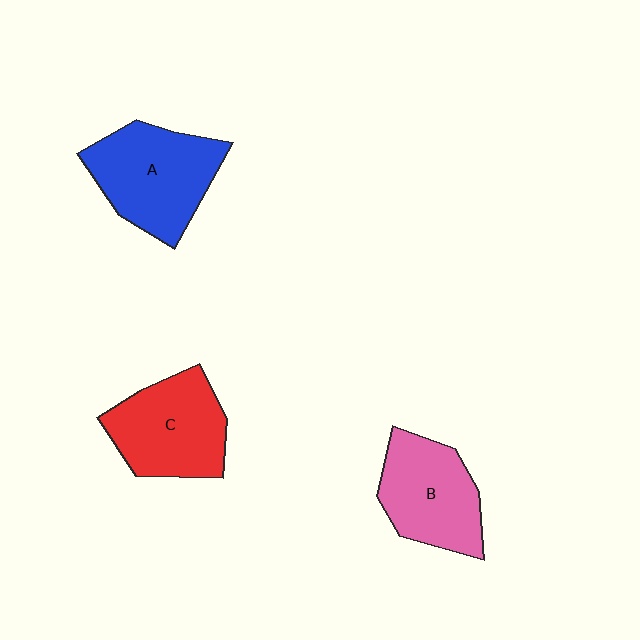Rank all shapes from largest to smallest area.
From largest to smallest: A (blue), C (red), B (pink).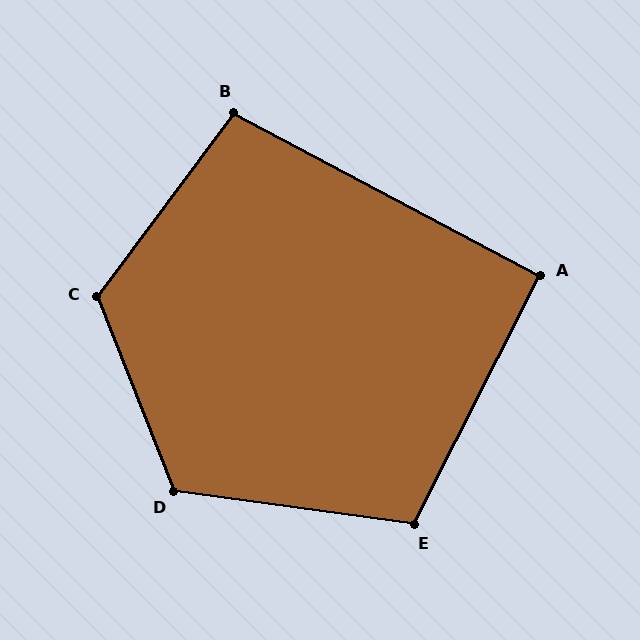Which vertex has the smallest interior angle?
A, at approximately 91 degrees.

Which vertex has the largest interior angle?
C, at approximately 122 degrees.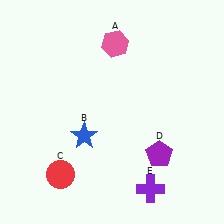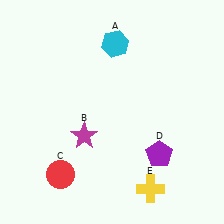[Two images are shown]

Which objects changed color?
A changed from pink to cyan. B changed from blue to magenta. E changed from purple to yellow.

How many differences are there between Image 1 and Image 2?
There are 3 differences between the two images.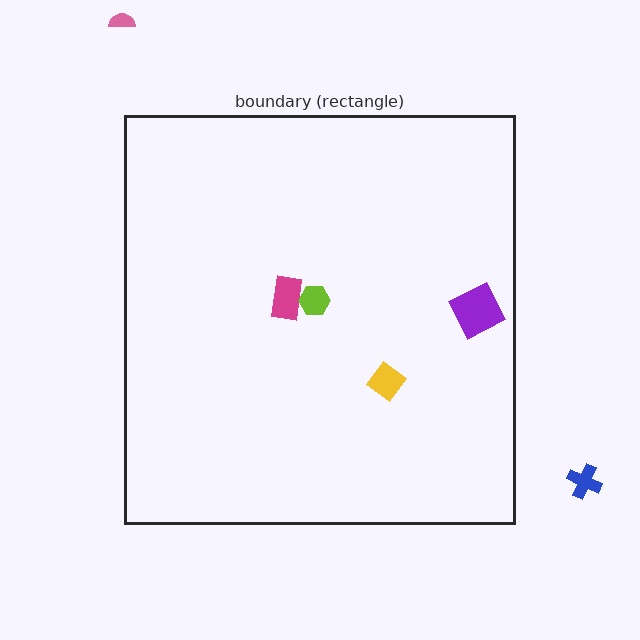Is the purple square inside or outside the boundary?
Inside.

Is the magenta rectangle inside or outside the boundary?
Inside.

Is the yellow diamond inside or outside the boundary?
Inside.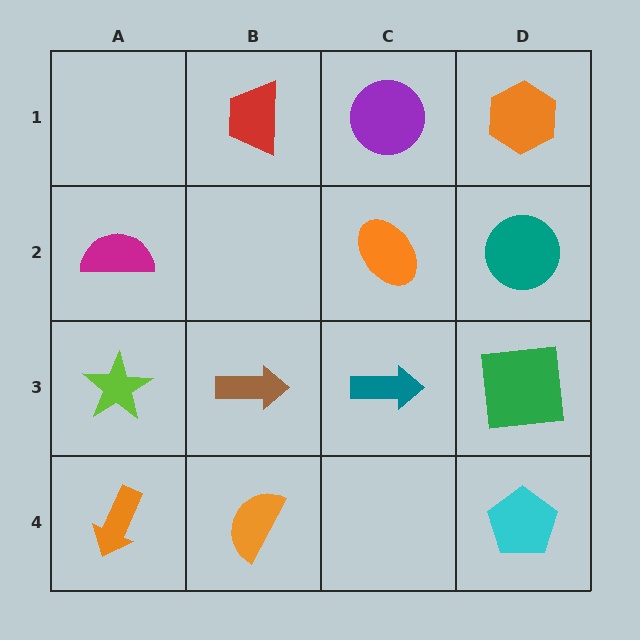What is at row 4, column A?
An orange arrow.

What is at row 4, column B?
An orange semicircle.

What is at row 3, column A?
A lime star.